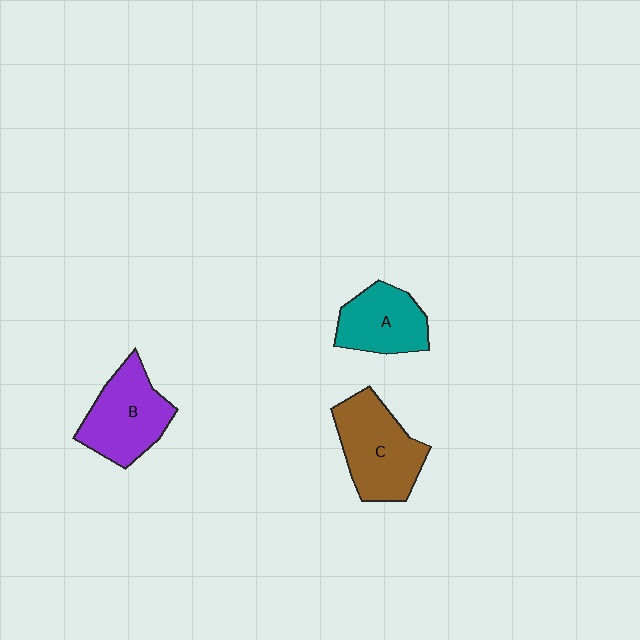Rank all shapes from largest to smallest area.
From largest to smallest: C (brown), B (purple), A (teal).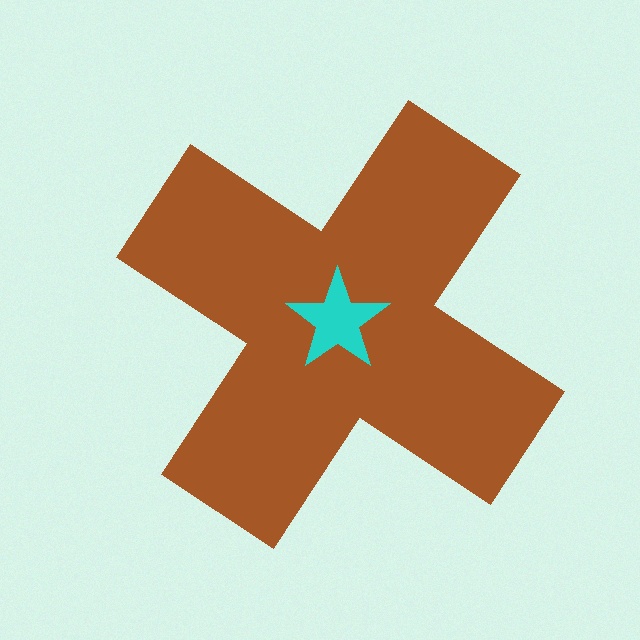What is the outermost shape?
The brown cross.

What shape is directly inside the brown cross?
The cyan star.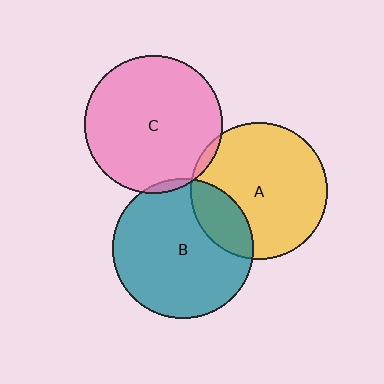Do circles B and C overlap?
Yes.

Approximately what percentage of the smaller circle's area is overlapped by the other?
Approximately 5%.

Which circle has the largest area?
Circle B (teal).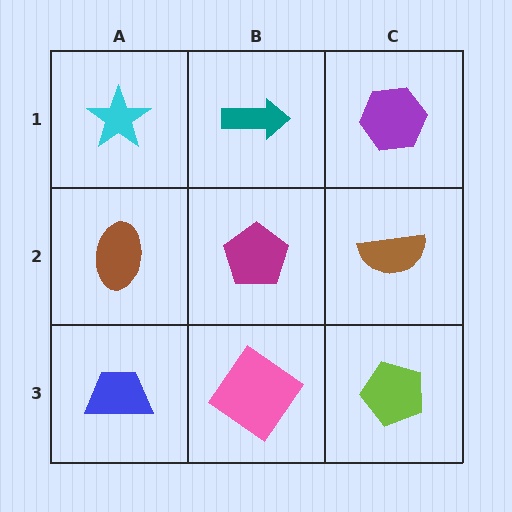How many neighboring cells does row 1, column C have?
2.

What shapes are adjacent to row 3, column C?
A brown semicircle (row 2, column C), a pink diamond (row 3, column B).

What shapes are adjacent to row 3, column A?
A brown ellipse (row 2, column A), a pink diamond (row 3, column B).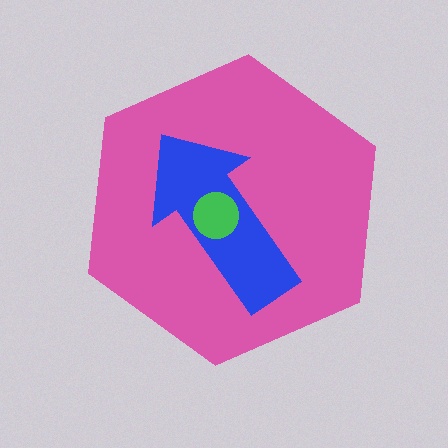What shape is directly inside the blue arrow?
The green circle.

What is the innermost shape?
The green circle.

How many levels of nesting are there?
3.